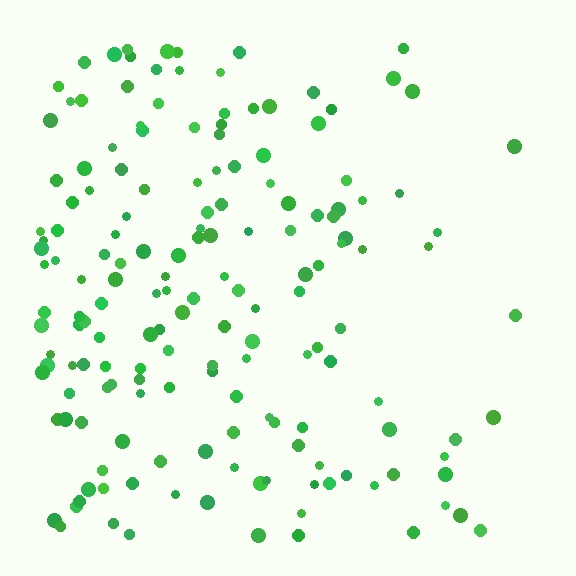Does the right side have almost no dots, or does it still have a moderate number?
Still a moderate number, just noticeably fewer than the left.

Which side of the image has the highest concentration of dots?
The left.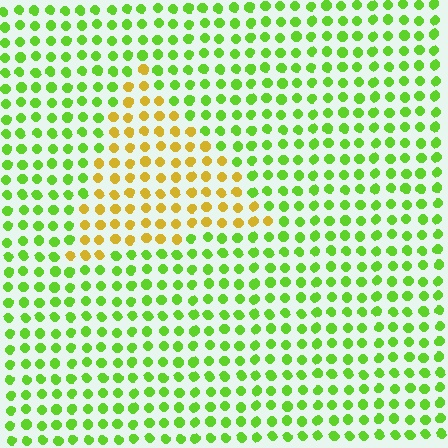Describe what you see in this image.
The image is filled with small lime elements in a uniform arrangement. A triangle-shaped region is visible where the elements are tinted to a slightly different hue, forming a subtle color boundary.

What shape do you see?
I see a triangle.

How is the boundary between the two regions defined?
The boundary is defined purely by a slight shift in hue (about 53 degrees). Spacing, size, and orientation are identical on both sides.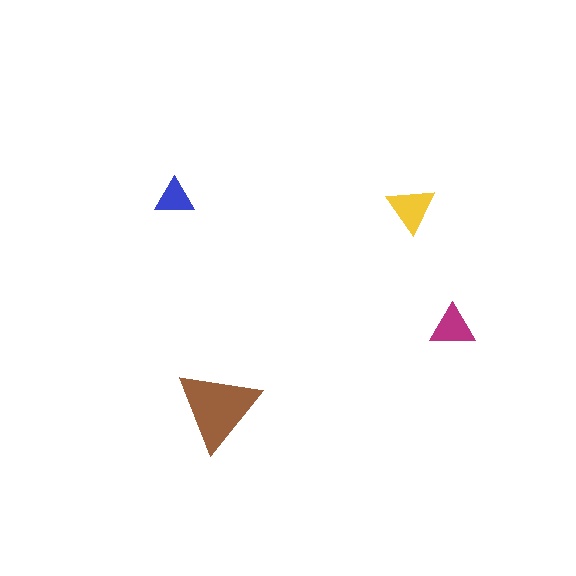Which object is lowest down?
The brown triangle is bottommost.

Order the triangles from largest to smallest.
the brown one, the yellow one, the magenta one, the blue one.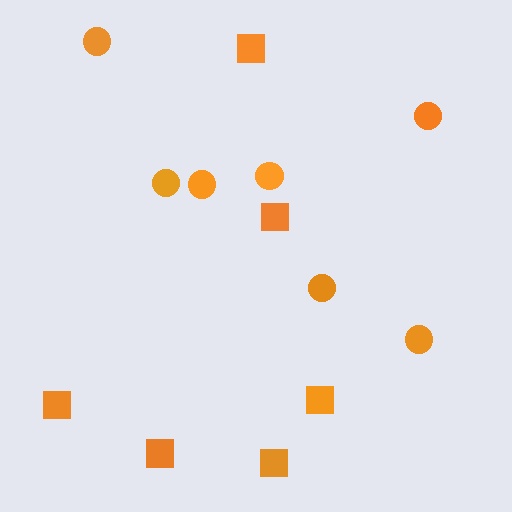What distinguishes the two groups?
There are 2 groups: one group of circles (7) and one group of squares (6).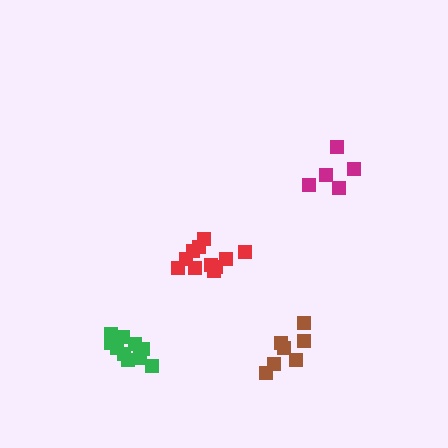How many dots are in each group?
Group 1: 10 dots, Group 2: 5 dots, Group 3: 11 dots, Group 4: 7 dots (33 total).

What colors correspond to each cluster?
The clusters are colored: green, magenta, red, brown.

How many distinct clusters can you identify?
There are 4 distinct clusters.